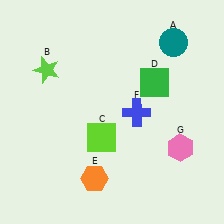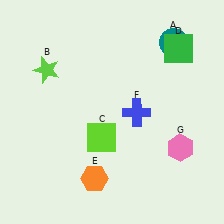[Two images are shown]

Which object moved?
The green square (D) moved up.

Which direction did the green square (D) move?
The green square (D) moved up.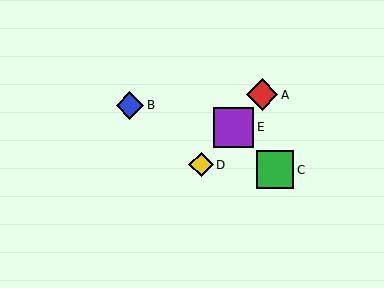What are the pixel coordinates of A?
Object A is at (262, 95).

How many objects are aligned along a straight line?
3 objects (A, D, E) are aligned along a straight line.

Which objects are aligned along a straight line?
Objects A, D, E are aligned along a straight line.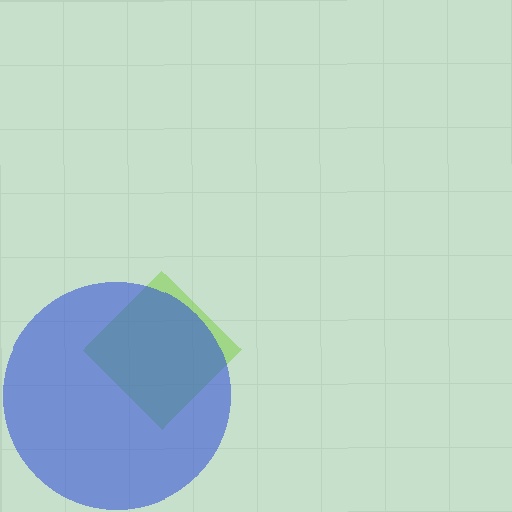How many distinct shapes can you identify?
There are 2 distinct shapes: a lime diamond, a blue circle.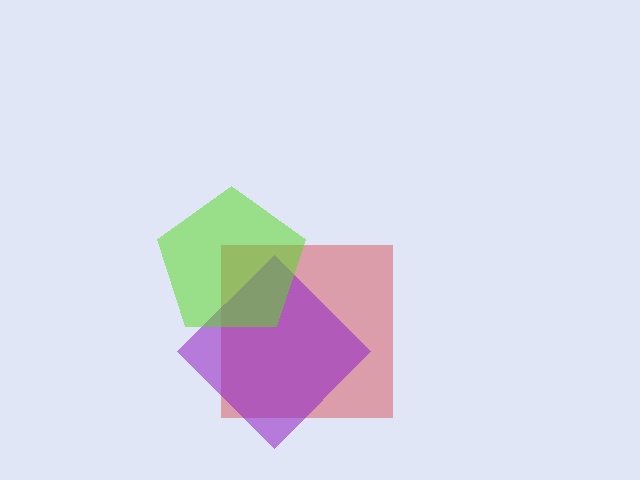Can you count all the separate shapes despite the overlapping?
Yes, there are 3 separate shapes.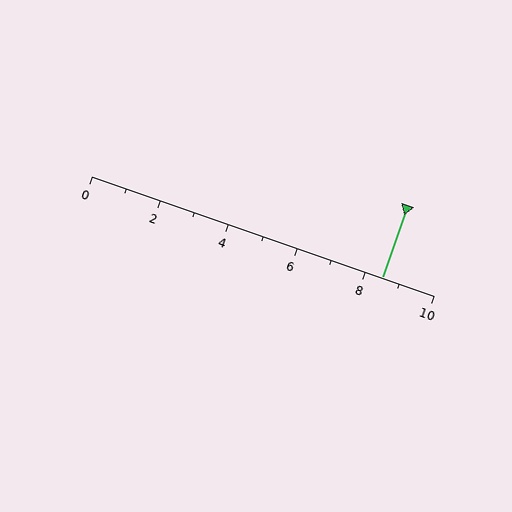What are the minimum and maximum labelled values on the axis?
The axis runs from 0 to 10.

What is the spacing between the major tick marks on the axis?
The major ticks are spaced 2 apart.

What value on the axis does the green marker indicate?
The marker indicates approximately 8.5.